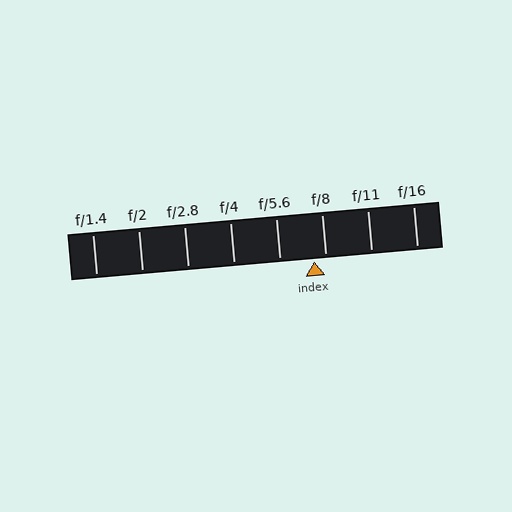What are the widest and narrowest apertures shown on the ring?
The widest aperture shown is f/1.4 and the narrowest is f/16.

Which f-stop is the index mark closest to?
The index mark is closest to f/8.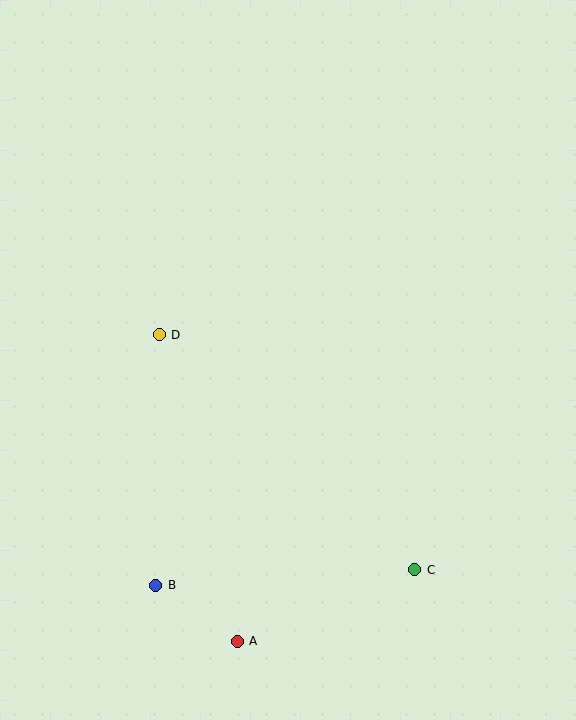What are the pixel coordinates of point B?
Point B is at (156, 585).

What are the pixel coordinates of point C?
Point C is at (415, 570).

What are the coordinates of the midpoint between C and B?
The midpoint between C and B is at (285, 577).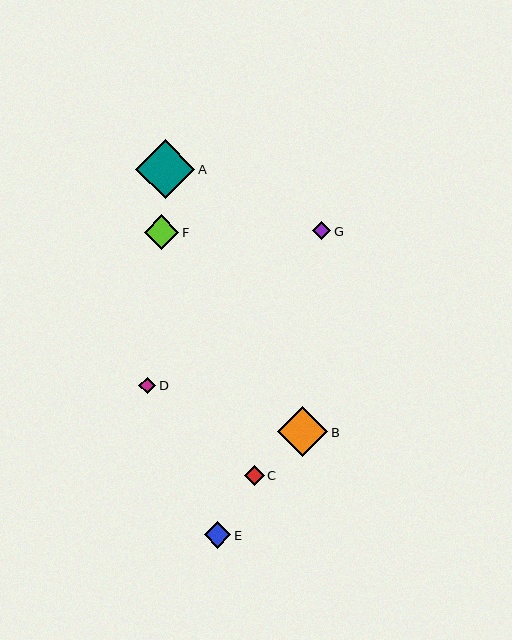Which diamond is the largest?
Diamond A is the largest with a size of approximately 59 pixels.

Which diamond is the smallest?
Diamond D is the smallest with a size of approximately 17 pixels.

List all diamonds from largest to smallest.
From largest to smallest: A, B, F, E, C, G, D.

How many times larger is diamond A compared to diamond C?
Diamond A is approximately 3.0 times the size of diamond C.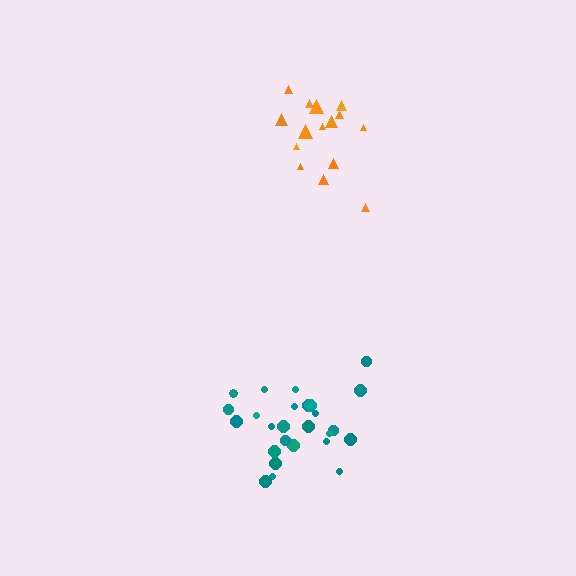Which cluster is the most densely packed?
Teal.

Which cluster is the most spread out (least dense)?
Orange.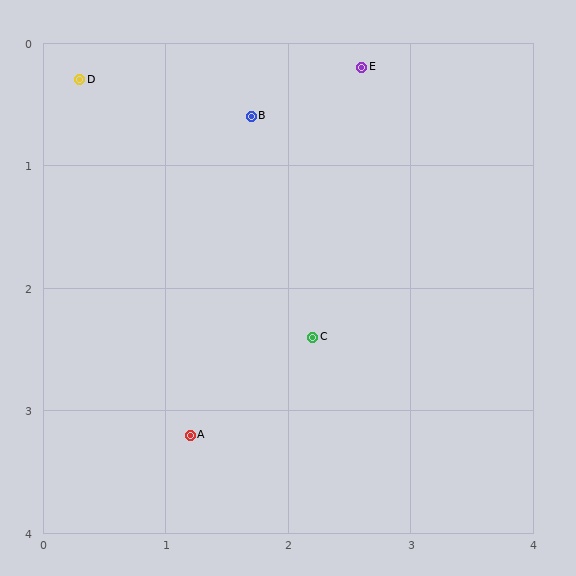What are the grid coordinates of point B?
Point B is at approximately (1.7, 0.6).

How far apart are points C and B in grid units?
Points C and B are about 1.9 grid units apart.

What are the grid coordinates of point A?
Point A is at approximately (1.2, 3.2).